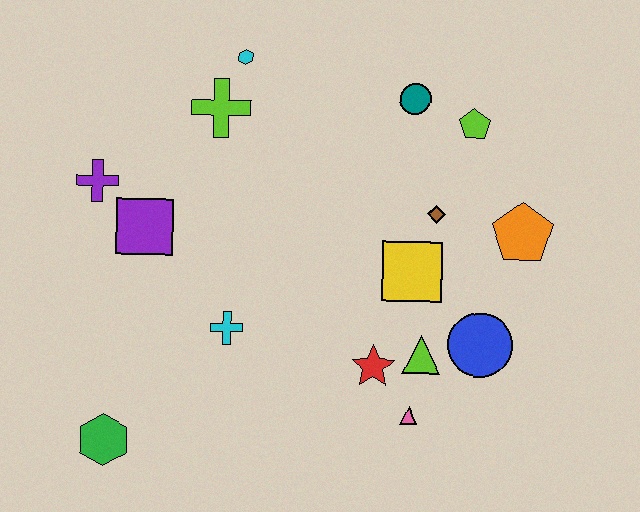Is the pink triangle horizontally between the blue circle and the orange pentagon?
No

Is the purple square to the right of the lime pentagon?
No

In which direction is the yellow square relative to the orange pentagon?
The yellow square is to the left of the orange pentagon.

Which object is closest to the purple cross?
The purple square is closest to the purple cross.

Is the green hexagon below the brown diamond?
Yes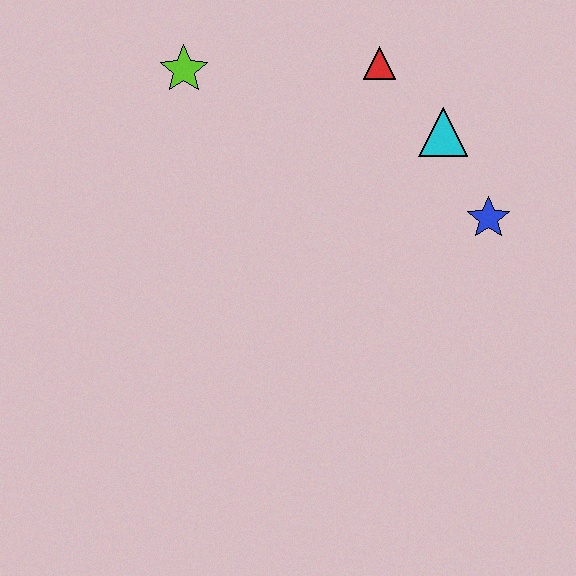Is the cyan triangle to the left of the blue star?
Yes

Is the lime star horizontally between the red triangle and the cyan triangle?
No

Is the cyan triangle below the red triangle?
Yes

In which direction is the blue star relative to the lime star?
The blue star is to the right of the lime star.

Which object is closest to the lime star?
The red triangle is closest to the lime star.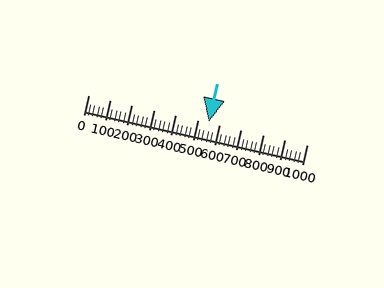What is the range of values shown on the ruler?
The ruler shows values from 0 to 1000.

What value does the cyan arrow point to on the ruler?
The cyan arrow points to approximately 551.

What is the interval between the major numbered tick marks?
The major tick marks are spaced 100 units apart.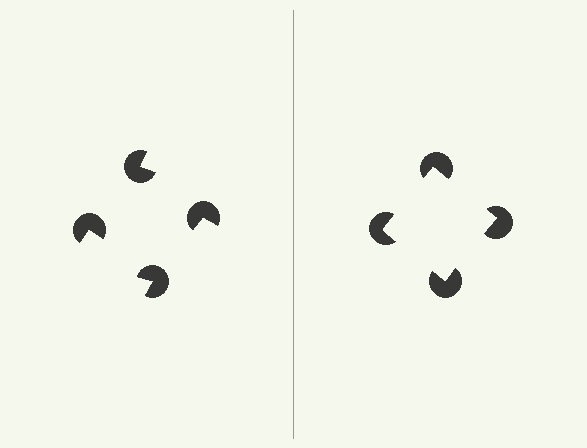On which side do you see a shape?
An illusory square appears on the right side. On the left side the wedge cuts are rotated, so no coherent shape forms.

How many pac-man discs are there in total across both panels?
8 — 4 on each side.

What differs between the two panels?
The pac-man discs are positioned identically on both sides; only the wedge orientations differ. On the right they align to a square; on the left they are misaligned.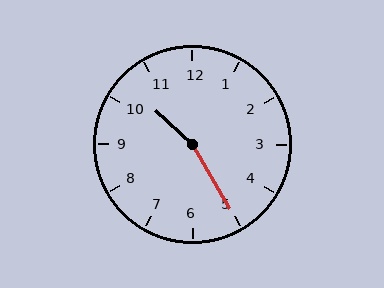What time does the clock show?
10:25.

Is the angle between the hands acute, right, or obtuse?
It is obtuse.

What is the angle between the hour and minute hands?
Approximately 162 degrees.